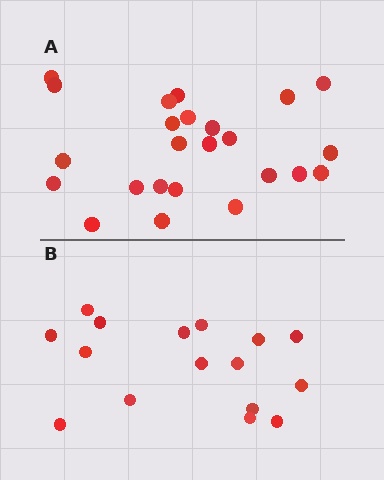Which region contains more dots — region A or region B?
Region A (the top region) has more dots.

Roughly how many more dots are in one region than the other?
Region A has roughly 8 or so more dots than region B.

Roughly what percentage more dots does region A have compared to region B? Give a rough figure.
About 50% more.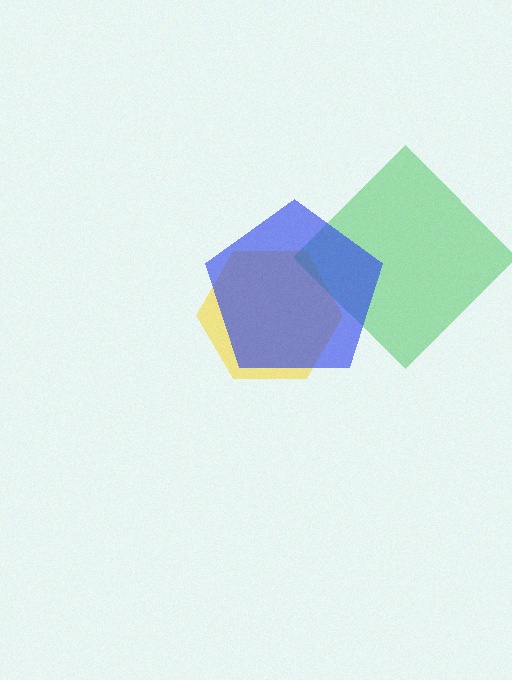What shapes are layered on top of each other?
The layered shapes are: a yellow hexagon, a green diamond, a blue pentagon.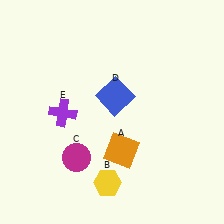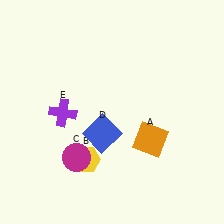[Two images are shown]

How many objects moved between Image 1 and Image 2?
3 objects moved between the two images.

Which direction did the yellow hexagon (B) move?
The yellow hexagon (B) moved up.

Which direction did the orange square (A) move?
The orange square (A) moved right.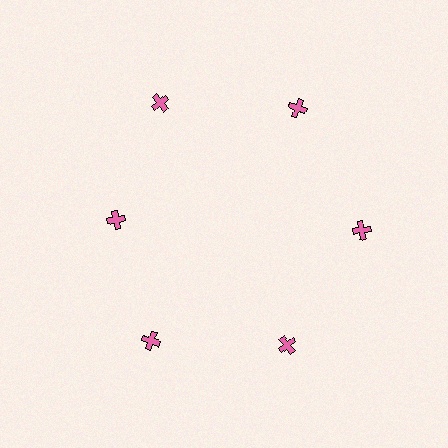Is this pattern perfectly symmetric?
No. The 6 pink crosses are arranged in a ring, but one element near the 9 o'clock position is pulled inward toward the center, breaking the 6-fold rotational symmetry.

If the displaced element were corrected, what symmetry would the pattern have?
It would have 6-fold rotational symmetry — the pattern would map onto itself every 60 degrees.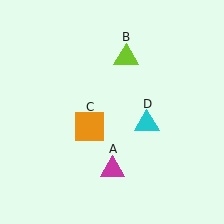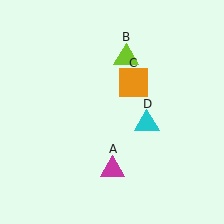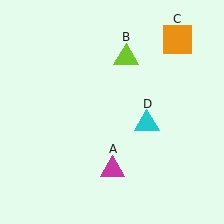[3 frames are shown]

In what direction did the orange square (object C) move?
The orange square (object C) moved up and to the right.